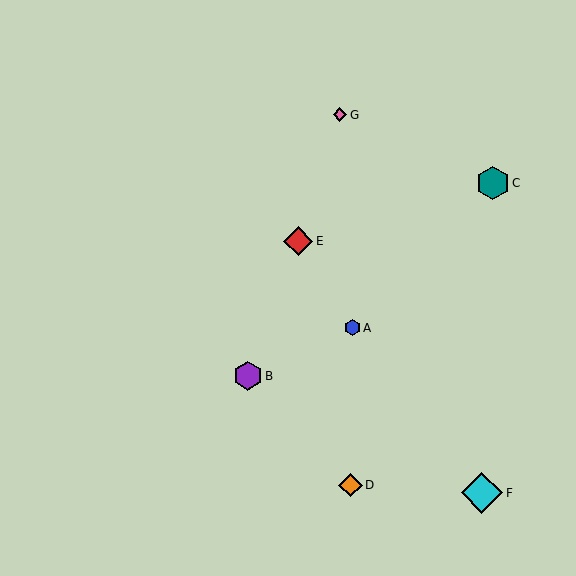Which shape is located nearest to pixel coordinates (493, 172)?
The teal hexagon (labeled C) at (493, 183) is nearest to that location.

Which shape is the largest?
The cyan diamond (labeled F) is the largest.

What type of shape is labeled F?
Shape F is a cyan diamond.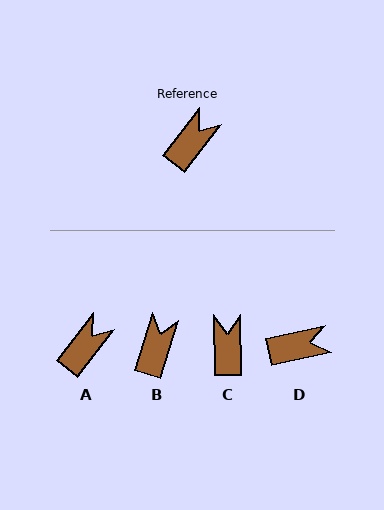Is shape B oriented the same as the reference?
No, it is off by about 21 degrees.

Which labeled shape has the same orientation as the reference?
A.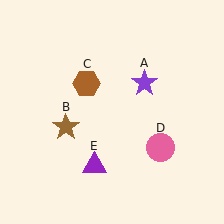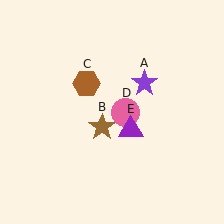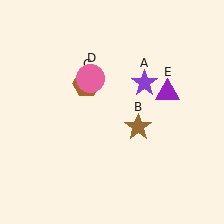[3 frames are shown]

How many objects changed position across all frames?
3 objects changed position: brown star (object B), pink circle (object D), purple triangle (object E).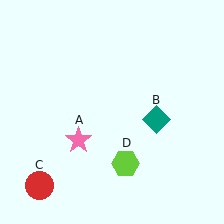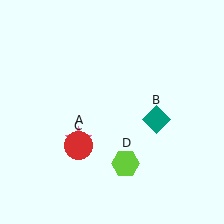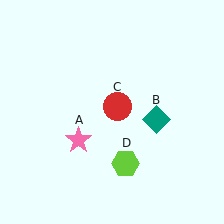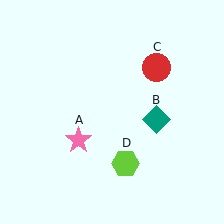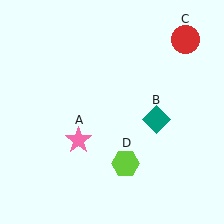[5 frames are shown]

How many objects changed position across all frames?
1 object changed position: red circle (object C).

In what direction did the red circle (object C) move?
The red circle (object C) moved up and to the right.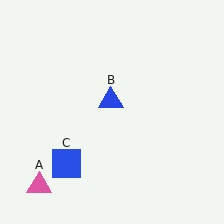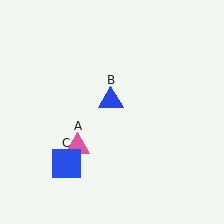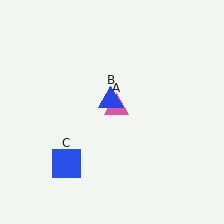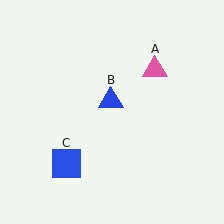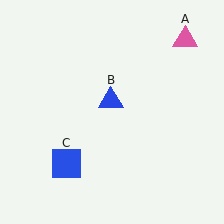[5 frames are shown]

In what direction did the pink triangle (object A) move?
The pink triangle (object A) moved up and to the right.